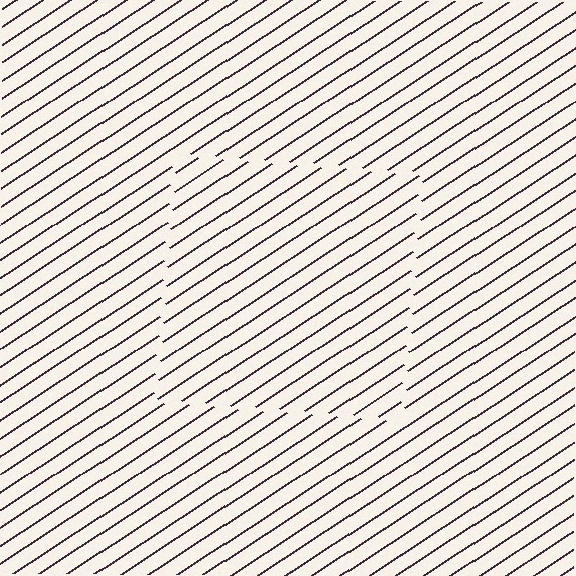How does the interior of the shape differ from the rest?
The interior of the shape contains the same grating, shifted by half a period — the contour is defined by the phase discontinuity where line-ends from the inner and outer gratings abut.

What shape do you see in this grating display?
An illusory square. The interior of the shape contains the same grating, shifted by half a period — the contour is defined by the phase discontinuity where line-ends from the inner and outer gratings abut.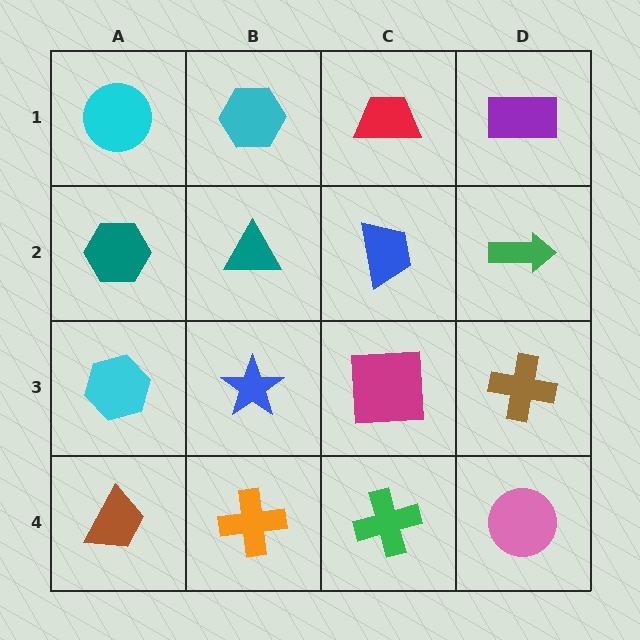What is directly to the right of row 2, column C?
A green arrow.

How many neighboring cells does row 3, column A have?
3.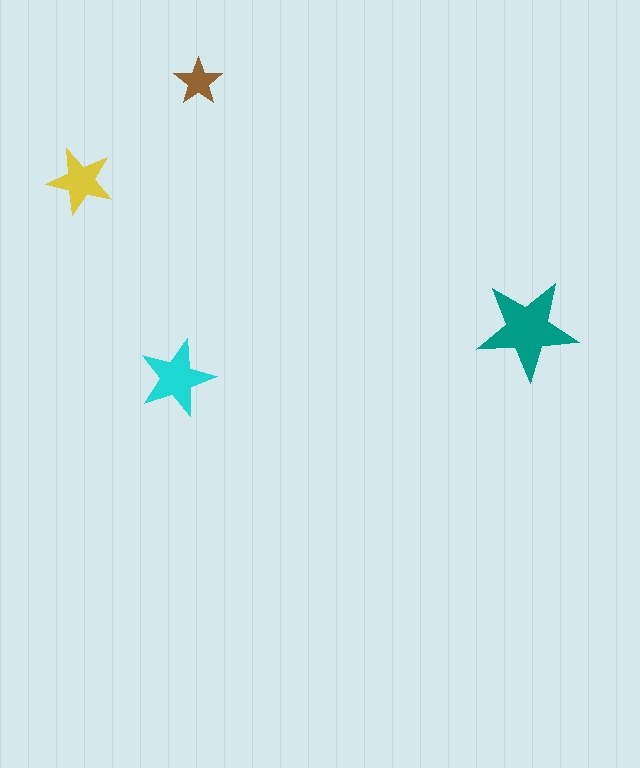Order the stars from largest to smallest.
the teal one, the cyan one, the yellow one, the brown one.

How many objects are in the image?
There are 4 objects in the image.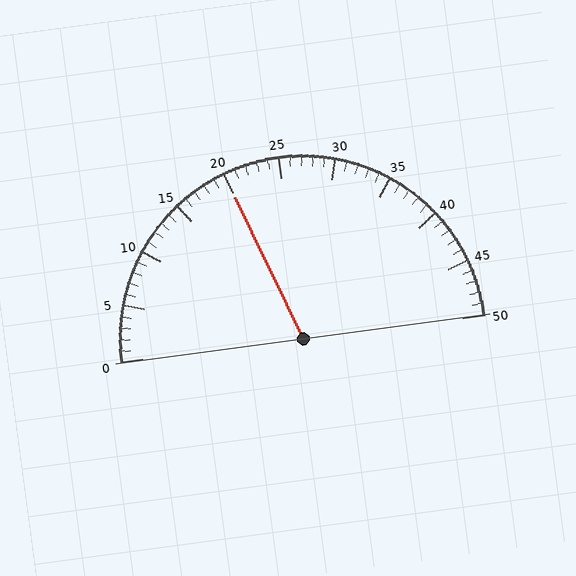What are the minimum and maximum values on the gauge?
The gauge ranges from 0 to 50.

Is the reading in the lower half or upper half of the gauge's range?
The reading is in the lower half of the range (0 to 50).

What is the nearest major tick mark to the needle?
The nearest major tick mark is 20.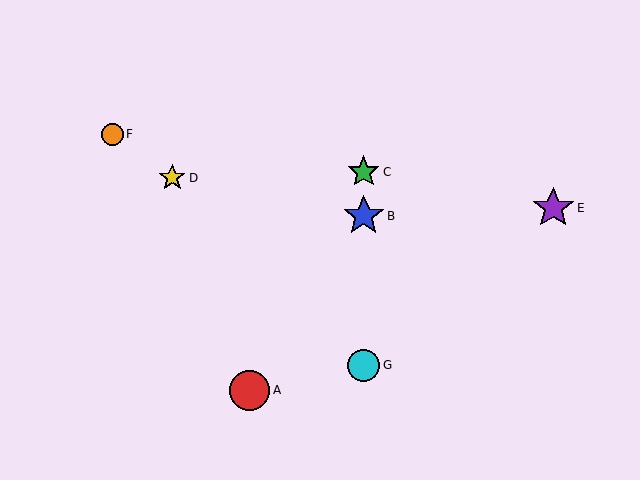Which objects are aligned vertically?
Objects B, C, G are aligned vertically.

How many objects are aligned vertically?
3 objects (B, C, G) are aligned vertically.